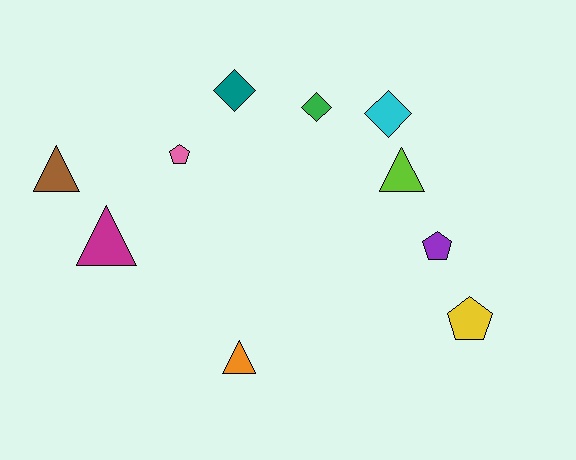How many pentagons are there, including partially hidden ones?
There are 3 pentagons.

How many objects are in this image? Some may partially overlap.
There are 10 objects.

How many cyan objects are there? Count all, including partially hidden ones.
There is 1 cyan object.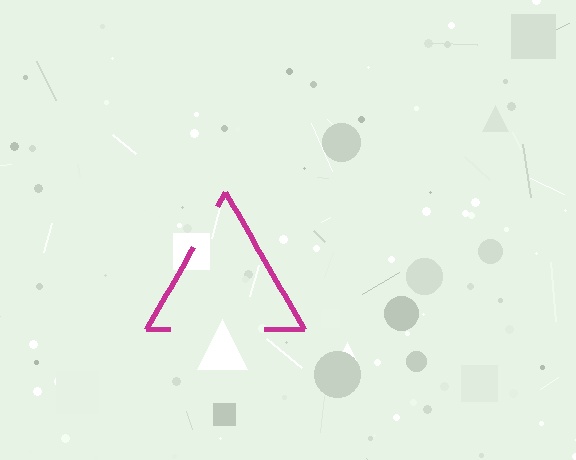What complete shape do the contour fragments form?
The contour fragments form a triangle.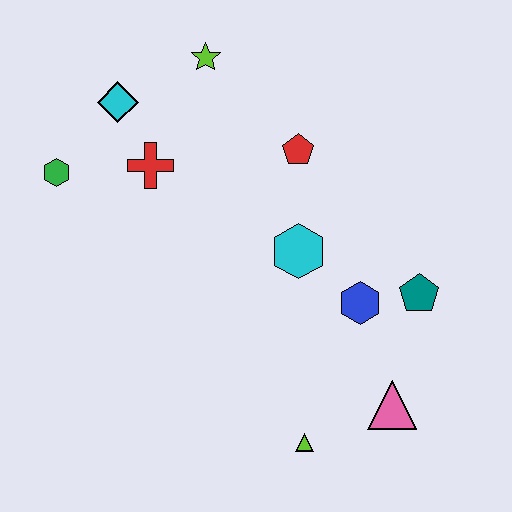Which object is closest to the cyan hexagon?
The blue hexagon is closest to the cyan hexagon.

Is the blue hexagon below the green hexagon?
Yes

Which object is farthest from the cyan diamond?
The pink triangle is farthest from the cyan diamond.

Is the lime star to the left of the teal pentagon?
Yes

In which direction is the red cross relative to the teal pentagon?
The red cross is to the left of the teal pentagon.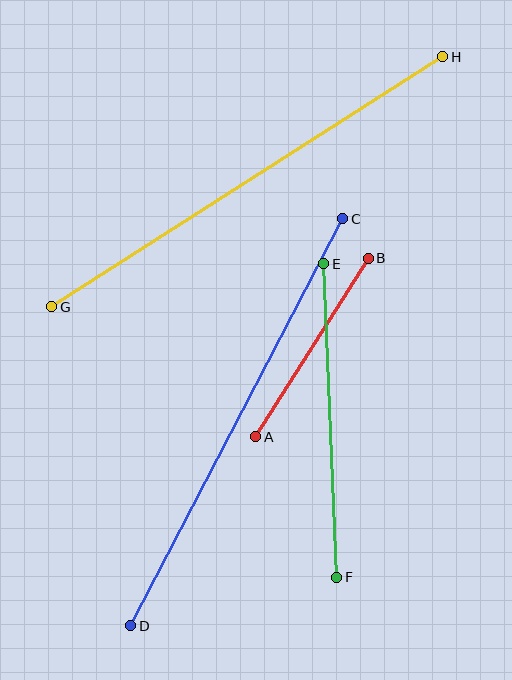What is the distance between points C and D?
The distance is approximately 459 pixels.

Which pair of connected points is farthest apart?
Points G and H are farthest apart.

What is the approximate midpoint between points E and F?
The midpoint is at approximately (330, 421) pixels.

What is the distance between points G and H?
The distance is approximately 464 pixels.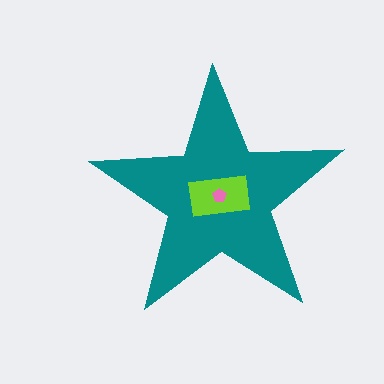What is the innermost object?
The pink pentagon.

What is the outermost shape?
The teal star.